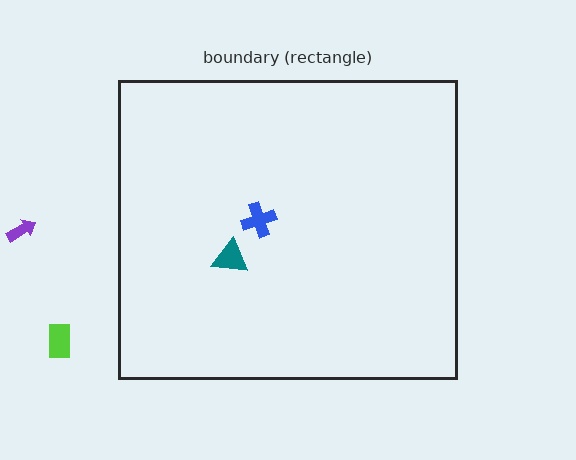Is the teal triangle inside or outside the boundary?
Inside.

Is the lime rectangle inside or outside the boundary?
Outside.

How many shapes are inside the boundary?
2 inside, 2 outside.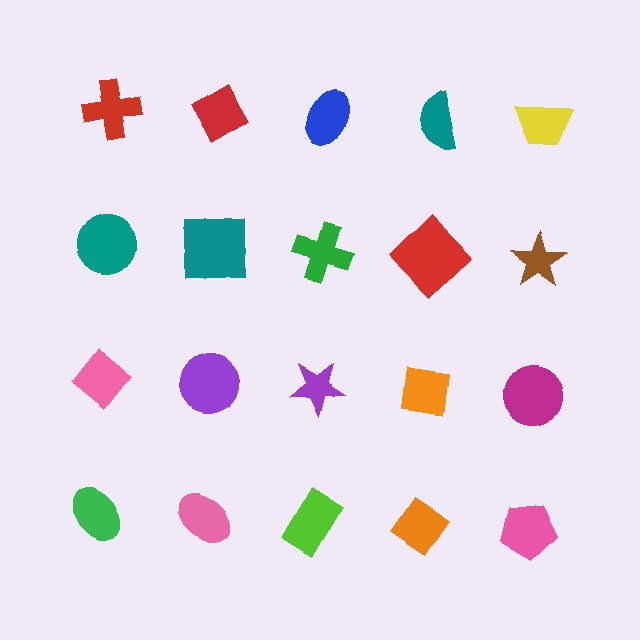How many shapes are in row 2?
5 shapes.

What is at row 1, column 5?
A yellow trapezoid.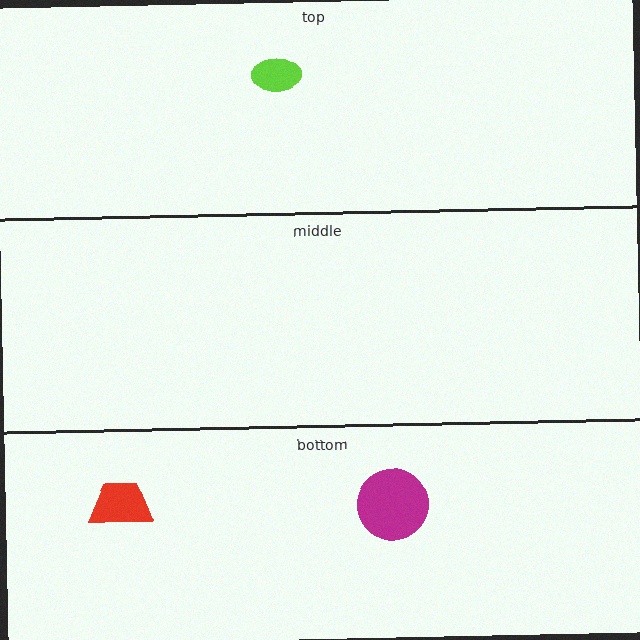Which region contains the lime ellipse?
The top region.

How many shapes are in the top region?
1.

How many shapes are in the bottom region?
2.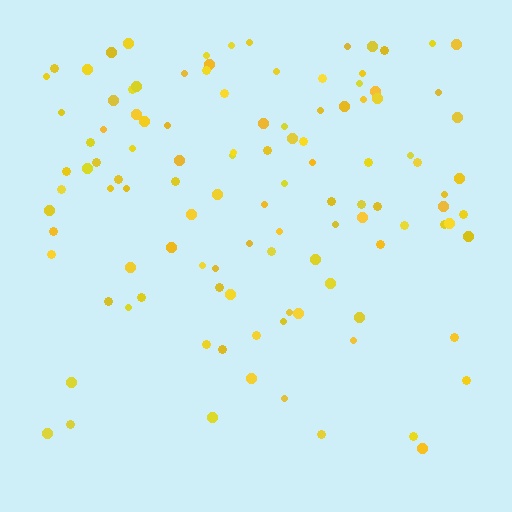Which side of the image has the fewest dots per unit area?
The bottom.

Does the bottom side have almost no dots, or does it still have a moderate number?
Still a moderate number, just noticeably fewer than the top.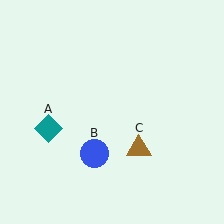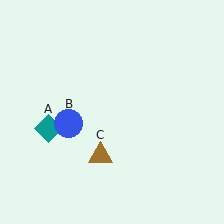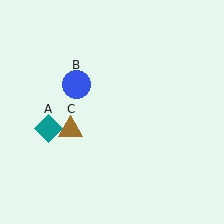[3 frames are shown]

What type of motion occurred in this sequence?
The blue circle (object B), brown triangle (object C) rotated clockwise around the center of the scene.